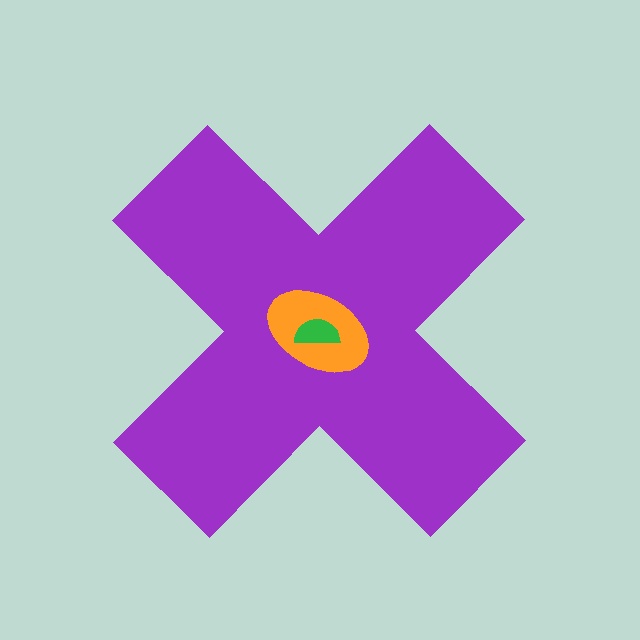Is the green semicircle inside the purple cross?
Yes.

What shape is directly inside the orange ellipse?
The green semicircle.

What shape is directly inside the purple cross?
The orange ellipse.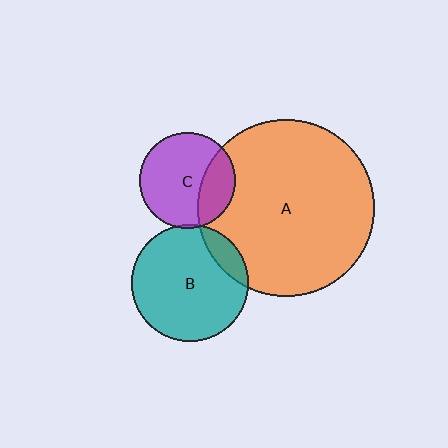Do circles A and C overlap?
Yes.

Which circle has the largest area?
Circle A (orange).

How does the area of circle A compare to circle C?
Approximately 3.4 times.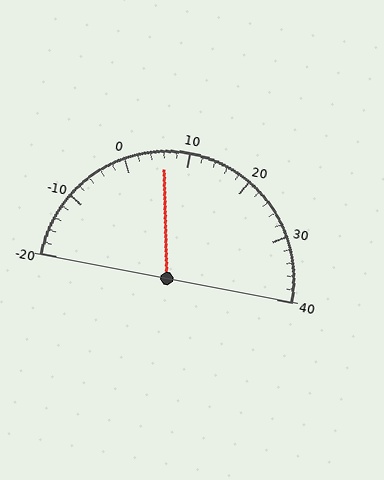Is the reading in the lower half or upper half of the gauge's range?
The reading is in the lower half of the range (-20 to 40).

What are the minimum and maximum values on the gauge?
The gauge ranges from -20 to 40.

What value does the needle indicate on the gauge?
The needle indicates approximately 6.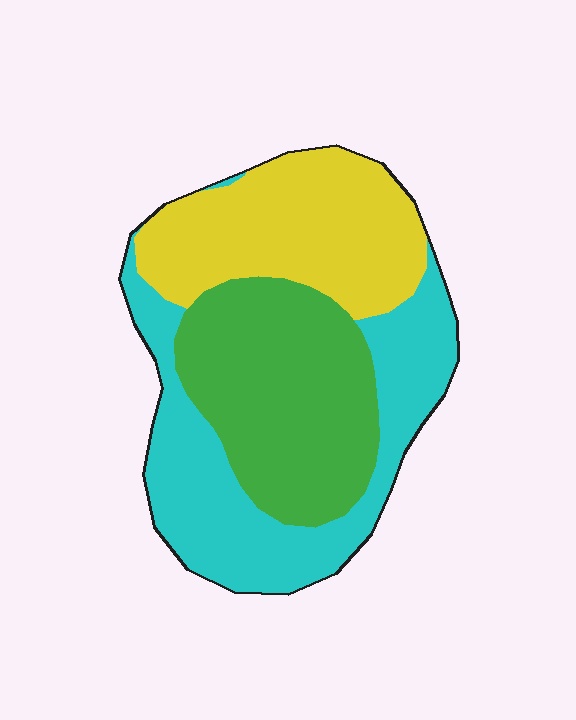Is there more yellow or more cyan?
Cyan.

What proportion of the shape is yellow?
Yellow takes up about one third (1/3) of the shape.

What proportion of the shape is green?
Green covers 34% of the shape.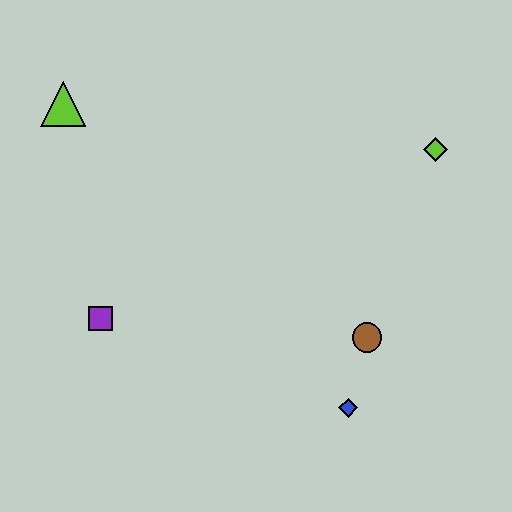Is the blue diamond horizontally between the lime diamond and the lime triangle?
Yes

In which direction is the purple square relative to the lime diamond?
The purple square is to the left of the lime diamond.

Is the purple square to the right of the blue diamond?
No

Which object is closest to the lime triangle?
The purple square is closest to the lime triangle.